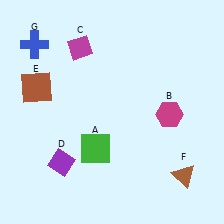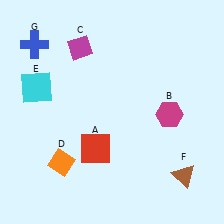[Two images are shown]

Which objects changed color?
A changed from green to red. D changed from purple to orange. E changed from brown to cyan.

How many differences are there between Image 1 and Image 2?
There are 3 differences between the two images.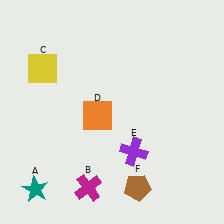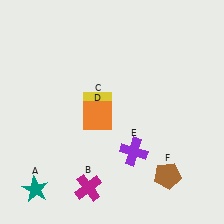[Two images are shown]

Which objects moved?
The objects that moved are: the yellow square (C), the brown pentagon (F).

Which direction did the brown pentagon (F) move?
The brown pentagon (F) moved right.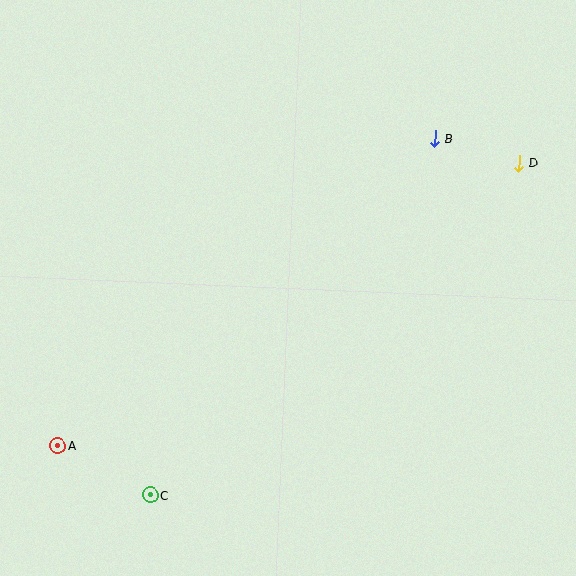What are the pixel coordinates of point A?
Point A is at (58, 446).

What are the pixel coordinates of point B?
Point B is at (435, 138).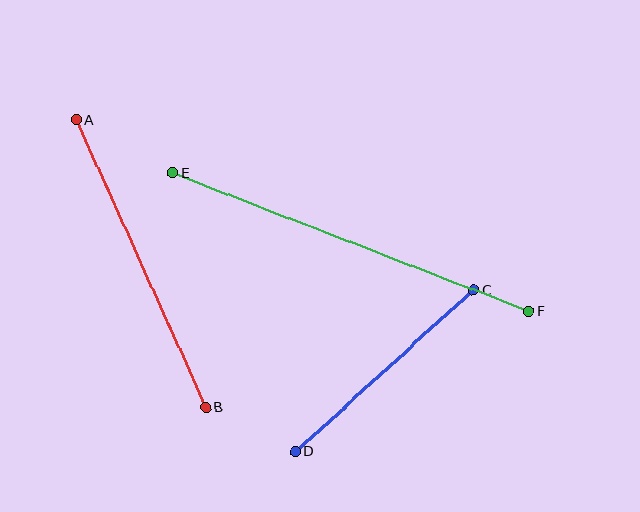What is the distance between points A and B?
The distance is approximately 315 pixels.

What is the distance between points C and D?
The distance is approximately 240 pixels.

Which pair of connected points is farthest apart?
Points E and F are farthest apart.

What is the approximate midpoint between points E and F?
The midpoint is at approximately (350, 242) pixels.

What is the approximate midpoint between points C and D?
The midpoint is at approximately (384, 371) pixels.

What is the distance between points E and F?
The distance is approximately 382 pixels.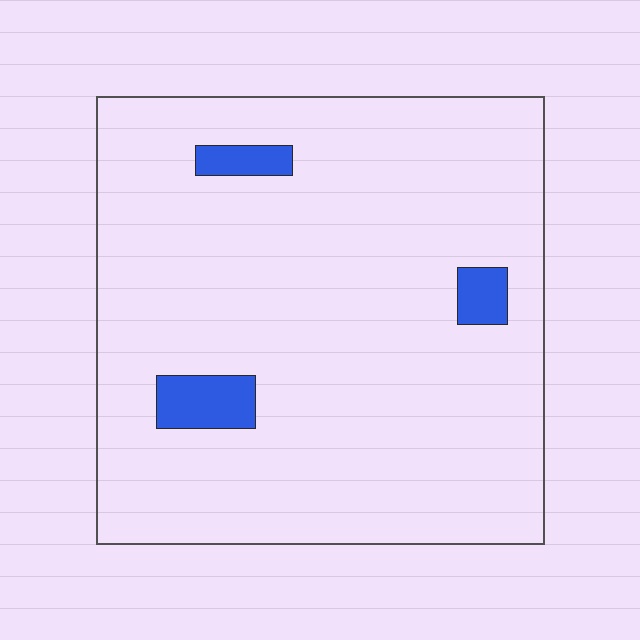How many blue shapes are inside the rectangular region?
3.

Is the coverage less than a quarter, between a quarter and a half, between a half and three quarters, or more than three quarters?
Less than a quarter.